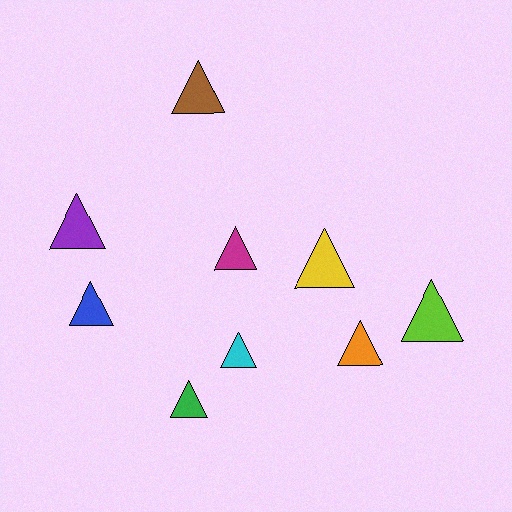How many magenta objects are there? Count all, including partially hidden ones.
There is 1 magenta object.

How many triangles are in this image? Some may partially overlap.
There are 9 triangles.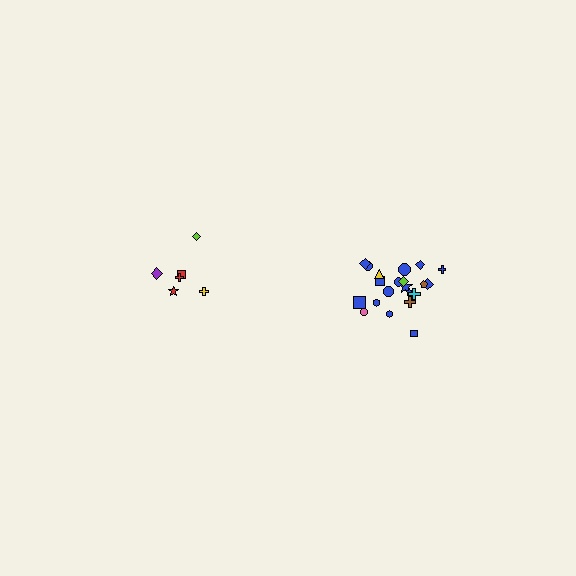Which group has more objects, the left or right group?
The right group.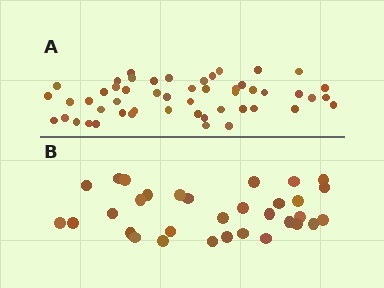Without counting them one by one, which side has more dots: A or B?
Region A (the top region) has more dots.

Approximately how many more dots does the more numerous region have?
Region A has approximately 20 more dots than region B.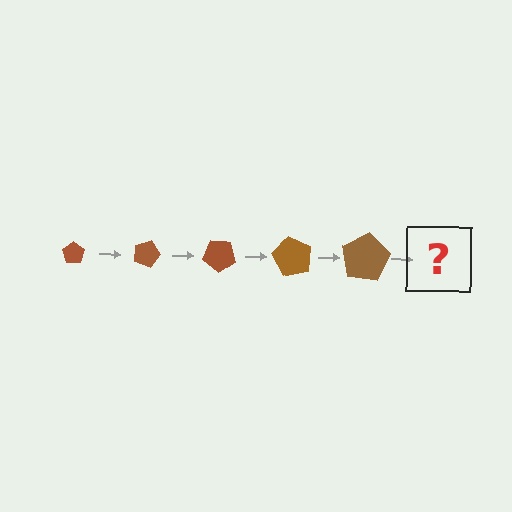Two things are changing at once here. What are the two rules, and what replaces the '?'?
The two rules are that the pentagon grows larger each step and it rotates 20 degrees each step. The '?' should be a pentagon, larger than the previous one and rotated 100 degrees from the start.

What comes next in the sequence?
The next element should be a pentagon, larger than the previous one and rotated 100 degrees from the start.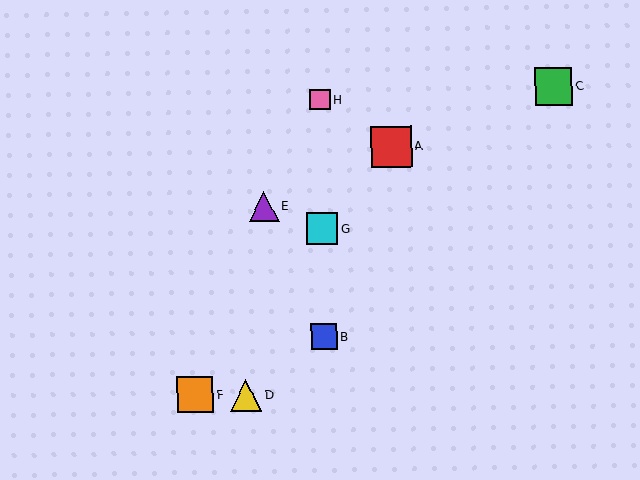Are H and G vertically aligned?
Yes, both are at x≈320.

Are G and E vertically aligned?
No, G is at x≈322 and E is at x≈264.